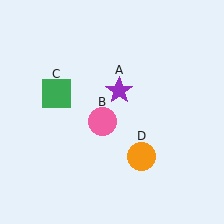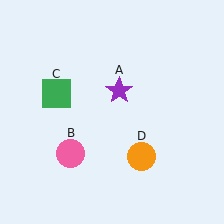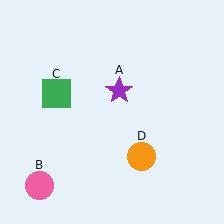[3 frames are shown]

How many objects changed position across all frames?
1 object changed position: pink circle (object B).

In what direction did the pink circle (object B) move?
The pink circle (object B) moved down and to the left.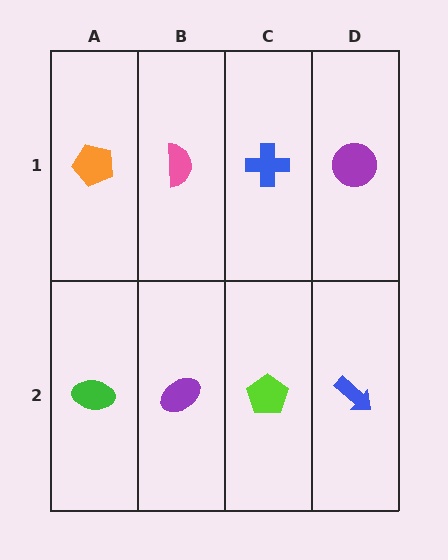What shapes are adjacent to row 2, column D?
A purple circle (row 1, column D), a lime pentagon (row 2, column C).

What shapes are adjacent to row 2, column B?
A pink semicircle (row 1, column B), a green ellipse (row 2, column A), a lime pentagon (row 2, column C).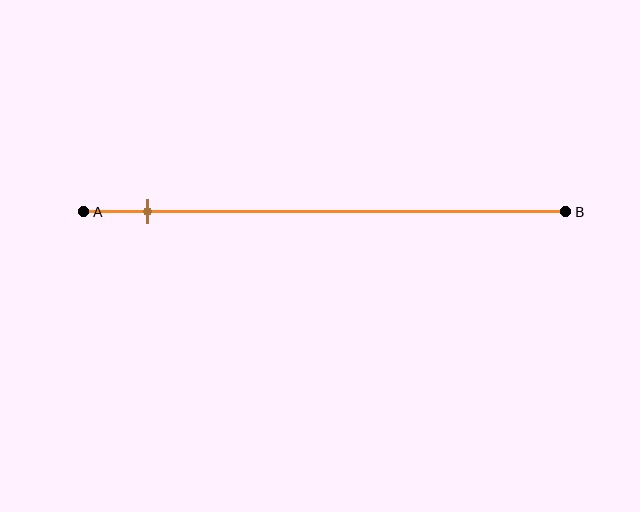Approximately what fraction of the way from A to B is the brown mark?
The brown mark is approximately 15% of the way from A to B.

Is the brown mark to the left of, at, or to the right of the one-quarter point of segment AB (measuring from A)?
The brown mark is to the left of the one-quarter point of segment AB.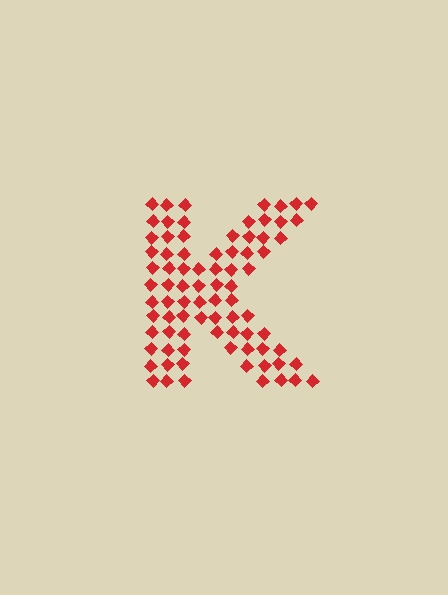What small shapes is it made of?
It is made of small diamonds.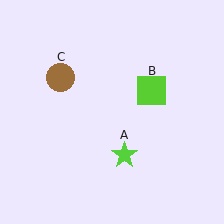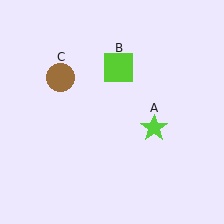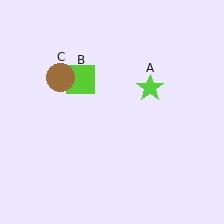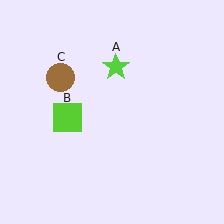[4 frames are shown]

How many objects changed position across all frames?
2 objects changed position: lime star (object A), lime square (object B).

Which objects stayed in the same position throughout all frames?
Brown circle (object C) remained stationary.